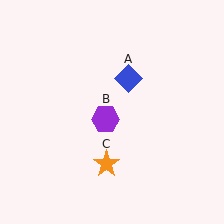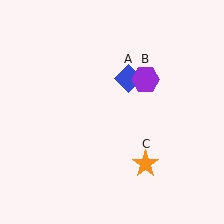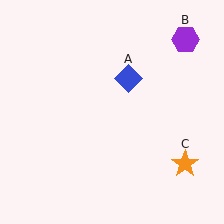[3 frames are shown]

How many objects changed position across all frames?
2 objects changed position: purple hexagon (object B), orange star (object C).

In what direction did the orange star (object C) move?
The orange star (object C) moved right.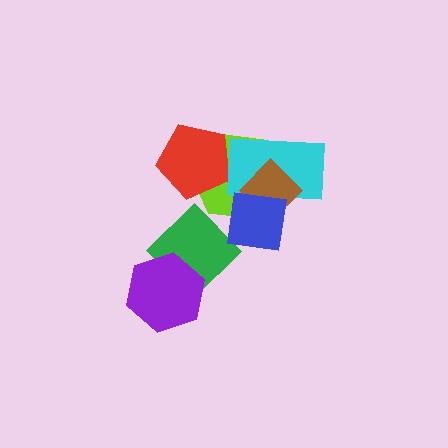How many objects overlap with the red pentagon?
1 object overlaps with the red pentagon.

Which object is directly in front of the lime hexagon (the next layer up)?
The red pentagon is directly in front of the lime hexagon.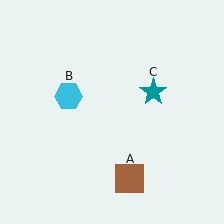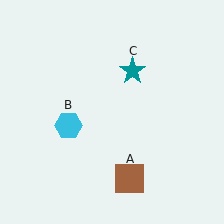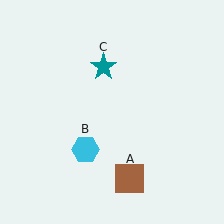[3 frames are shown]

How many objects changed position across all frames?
2 objects changed position: cyan hexagon (object B), teal star (object C).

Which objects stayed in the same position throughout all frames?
Brown square (object A) remained stationary.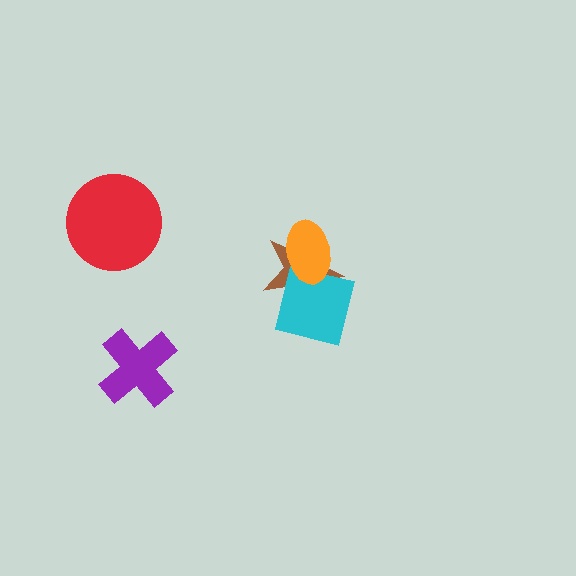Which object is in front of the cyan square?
The orange ellipse is in front of the cyan square.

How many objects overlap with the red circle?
0 objects overlap with the red circle.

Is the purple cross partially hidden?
No, no other shape covers it.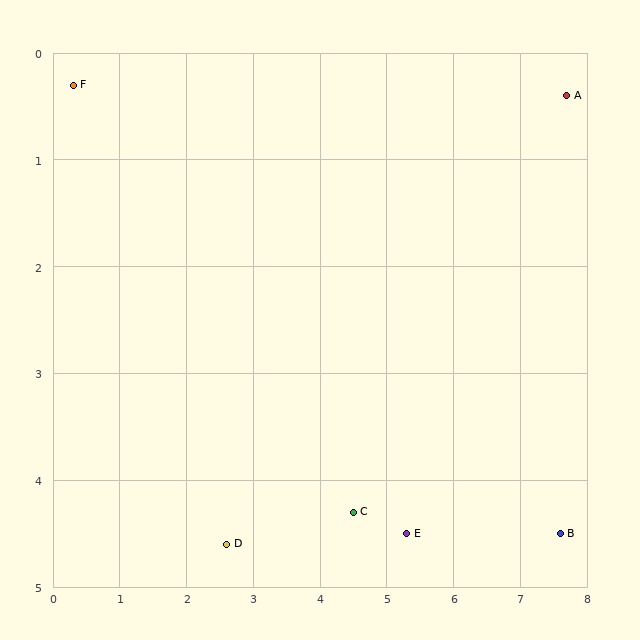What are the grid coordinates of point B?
Point B is at approximately (7.6, 4.5).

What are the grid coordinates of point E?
Point E is at approximately (5.3, 4.5).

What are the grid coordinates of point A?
Point A is at approximately (7.7, 0.4).